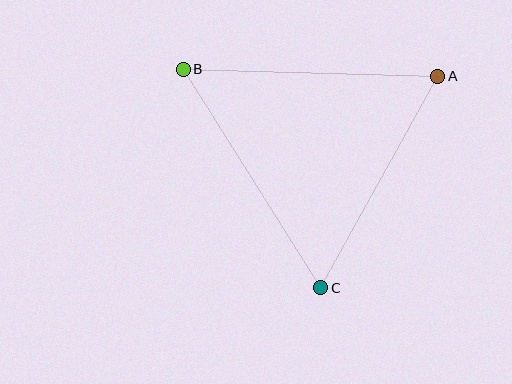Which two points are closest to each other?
Points A and C are closest to each other.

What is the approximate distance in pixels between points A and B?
The distance between A and B is approximately 255 pixels.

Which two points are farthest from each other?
Points B and C are farthest from each other.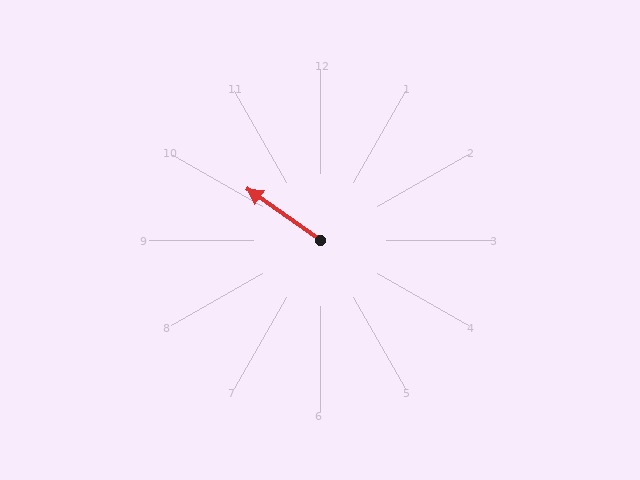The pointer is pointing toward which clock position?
Roughly 10 o'clock.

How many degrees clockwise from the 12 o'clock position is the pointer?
Approximately 305 degrees.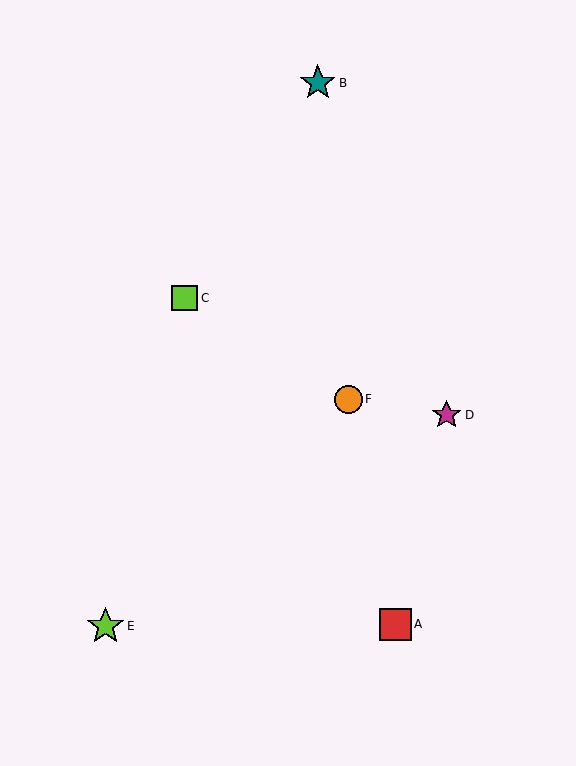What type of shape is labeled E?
Shape E is a lime star.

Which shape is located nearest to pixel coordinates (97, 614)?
The lime star (labeled E) at (105, 626) is nearest to that location.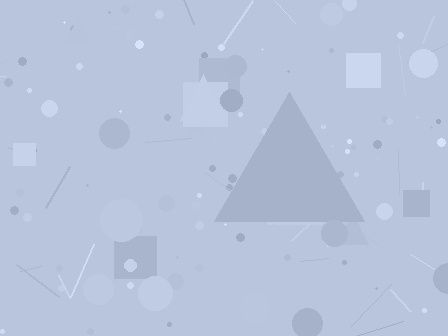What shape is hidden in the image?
A triangle is hidden in the image.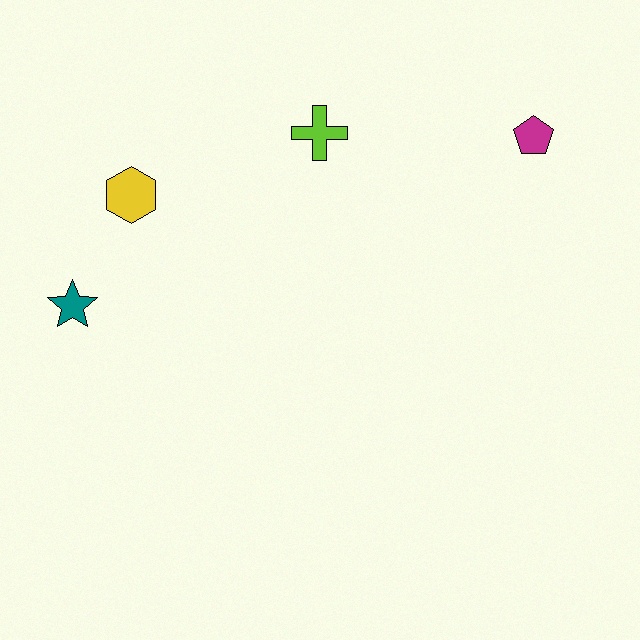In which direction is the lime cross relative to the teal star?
The lime cross is to the right of the teal star.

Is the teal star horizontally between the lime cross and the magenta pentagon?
No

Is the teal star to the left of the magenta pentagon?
Yes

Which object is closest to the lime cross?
The yellow hexagon is closest to the lime cross.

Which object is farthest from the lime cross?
The teal star is farthest from the lime cross.